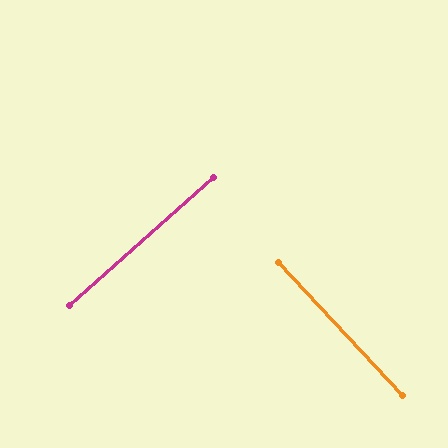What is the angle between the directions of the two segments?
Approximately 89 degrees.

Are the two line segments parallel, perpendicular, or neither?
Perpendicular — they meet at approximately 89°.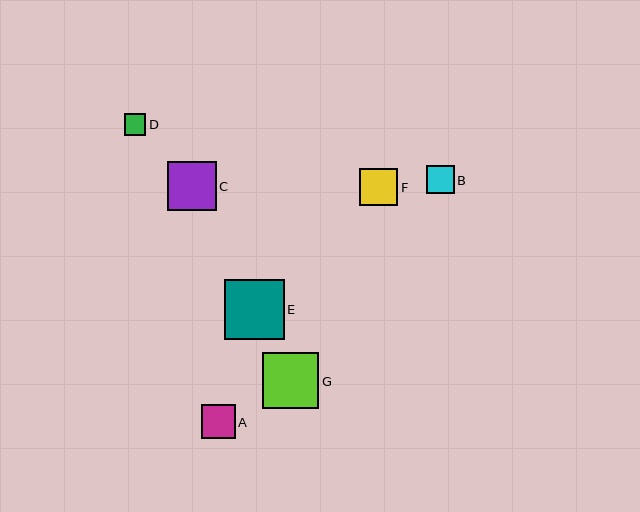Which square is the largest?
Square E is the largest with a size of approximately 60 pixels.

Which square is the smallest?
Square D is the smallest with a size of approximately 21 pixels.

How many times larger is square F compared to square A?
Square F is approximately 1.1 times the size of square A.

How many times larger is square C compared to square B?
Square C is approximately 1.8 times the size of square B.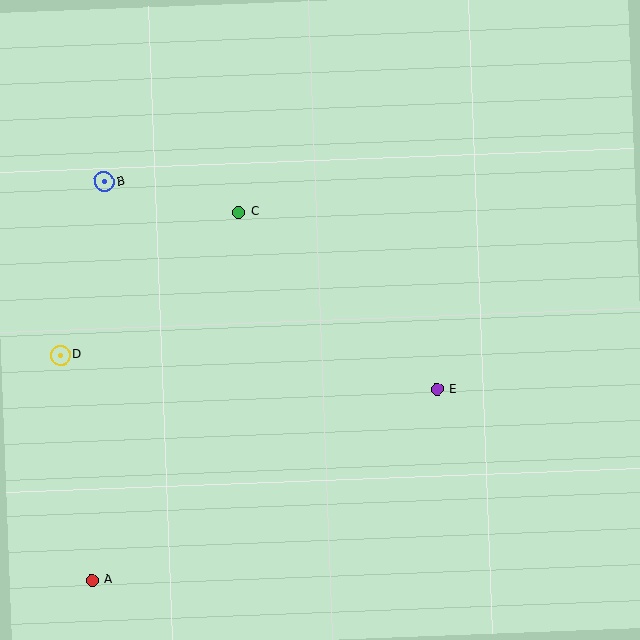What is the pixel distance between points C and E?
The distance between C and E is 266 pixels.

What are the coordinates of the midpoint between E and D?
The midpoint between E and D is at (248, 372).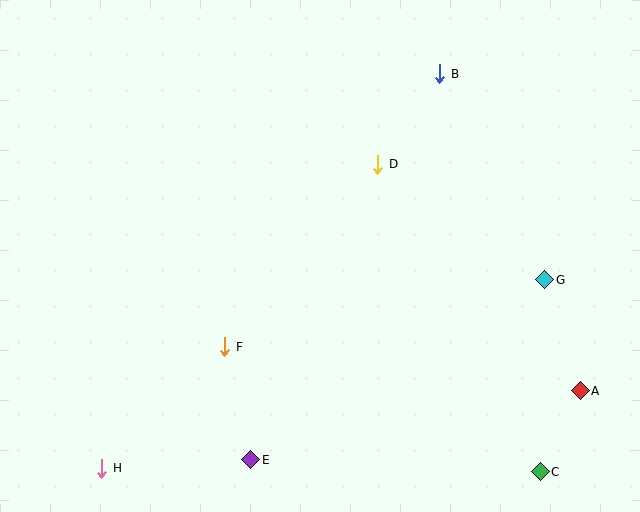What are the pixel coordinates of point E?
Point E is at (251, 460).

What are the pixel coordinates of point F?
Point F is at (225, 347).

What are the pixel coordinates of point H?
Point H is at (102, 468).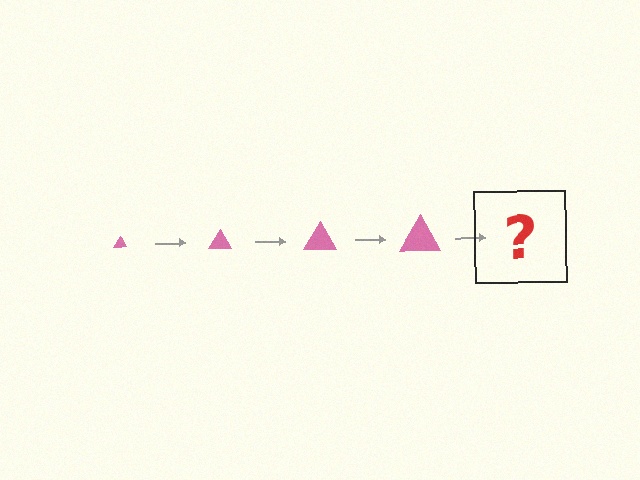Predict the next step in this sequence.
The next step is a pink triangle, larger than the previous one.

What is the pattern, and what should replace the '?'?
The pattern is that the triangle gets progressively larger each step. The '?' should be a pink triangle, larger than the previous one.